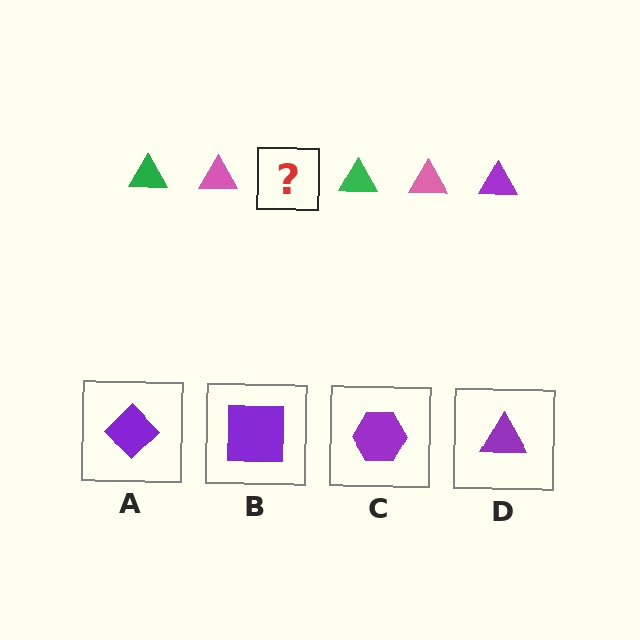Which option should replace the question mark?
Option D.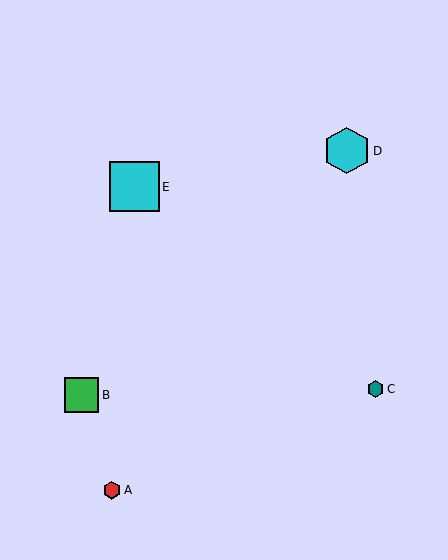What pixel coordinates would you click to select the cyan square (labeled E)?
Click at (134, 187) to select the cyan square E.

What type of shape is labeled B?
Shape B is a green square.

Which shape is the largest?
The cyan square (labeled E) is the largest.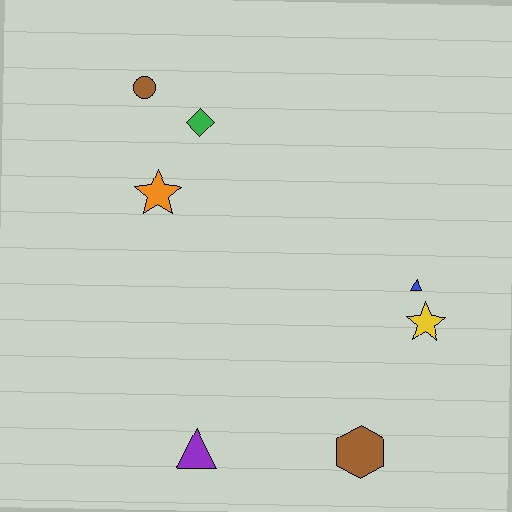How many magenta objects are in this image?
There are no magenta objects.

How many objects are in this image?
There are 7 objects.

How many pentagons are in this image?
There are no pentagons.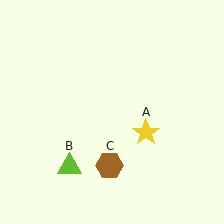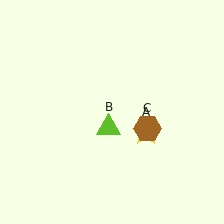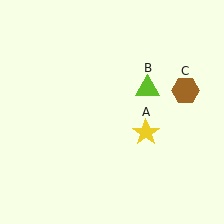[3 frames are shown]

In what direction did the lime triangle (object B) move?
The lime triangle (object B) moved up and to the right.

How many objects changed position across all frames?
2 objects changed position: lime triangle (object B), brown hexagon (object C).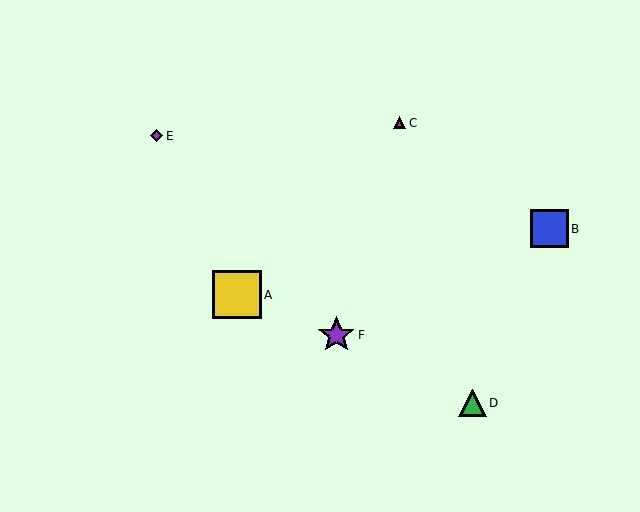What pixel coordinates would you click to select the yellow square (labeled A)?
Click at (237, 295) to select the yellow square A.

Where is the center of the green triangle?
The center of the green triangle is at (472, 403).